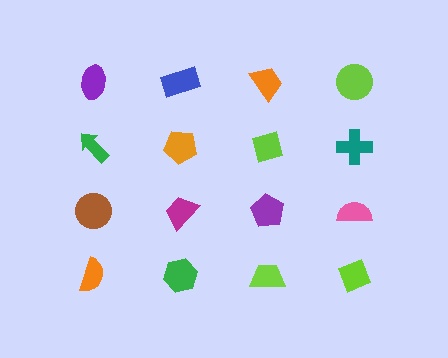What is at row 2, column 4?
A teal cross.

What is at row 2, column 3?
A lime diamond.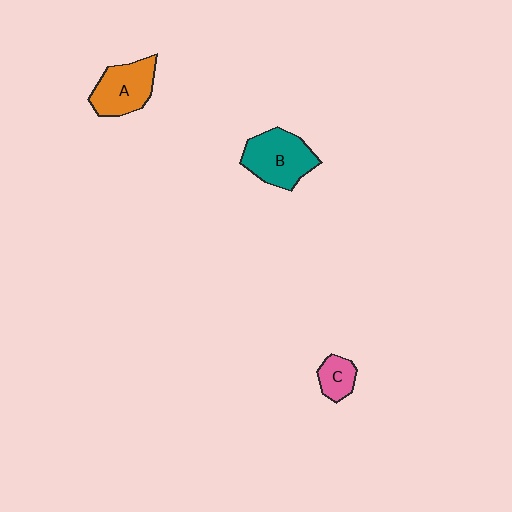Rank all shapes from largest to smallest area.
From largest to smallest: B (teal), A (orange), C (pink).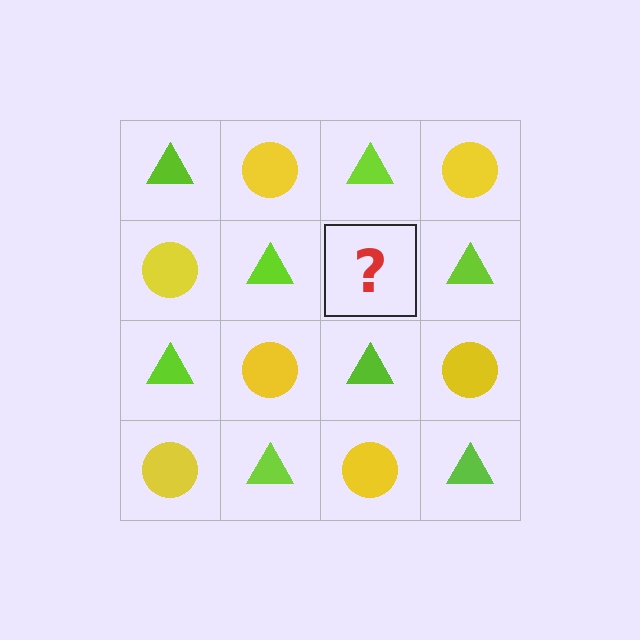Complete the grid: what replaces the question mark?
The question mark should be replaced with a yellow circle.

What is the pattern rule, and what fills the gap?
The rule is that it alternates lime triangle and yellow circle in a checkerboard pattern. The gap should be filled with a yellow circle.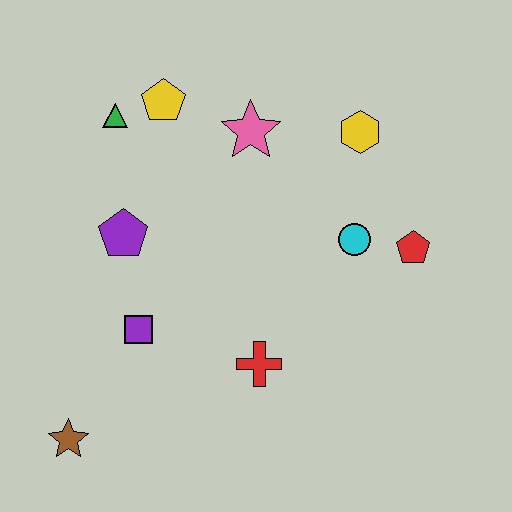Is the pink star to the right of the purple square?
Yes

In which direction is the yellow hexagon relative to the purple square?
The yellow hexagon is to the right of the purple square.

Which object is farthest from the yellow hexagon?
The brown star is farthest from the yellow hexagon.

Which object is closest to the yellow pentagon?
The green triangle is closest to the yellow pentagon.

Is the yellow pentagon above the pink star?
Yes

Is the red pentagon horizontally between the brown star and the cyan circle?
No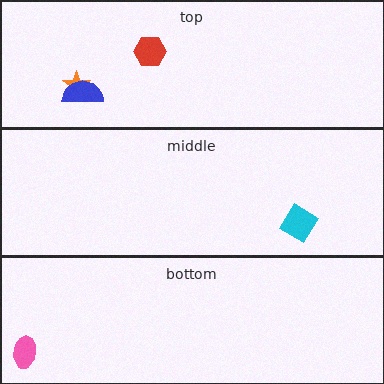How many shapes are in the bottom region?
1.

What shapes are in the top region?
The red hexagon, the orange star, the blue semicircle.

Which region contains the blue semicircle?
The top region.